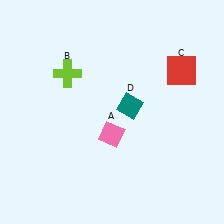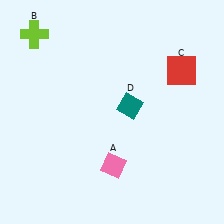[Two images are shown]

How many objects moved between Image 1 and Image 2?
2 objects moved between the two images.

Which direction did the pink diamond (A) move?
The pink diamond (A) moved down.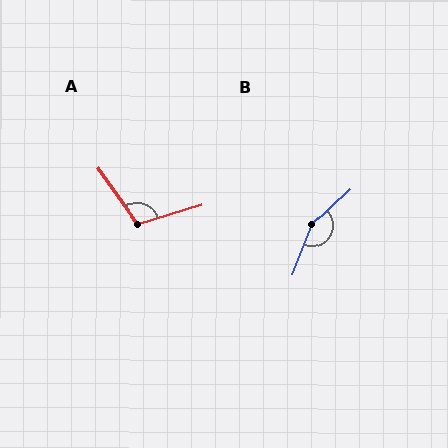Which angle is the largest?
B, at approximately 154 degrees.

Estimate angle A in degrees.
Approximately 109 degrees.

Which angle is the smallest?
A, at approximately 109 degrees.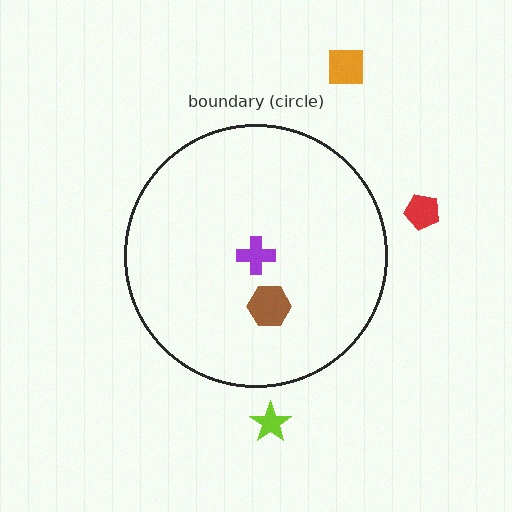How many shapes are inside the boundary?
2 inside, 3 outside.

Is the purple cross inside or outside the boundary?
Inside.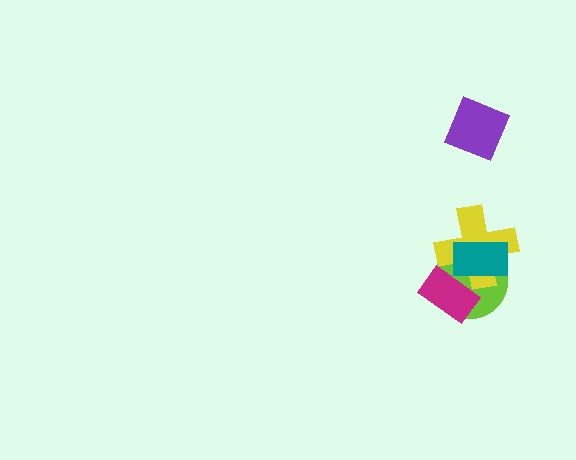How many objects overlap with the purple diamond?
0 objects overlap with the purple diamond.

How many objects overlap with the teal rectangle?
3 objects overlap with the teal rectangle.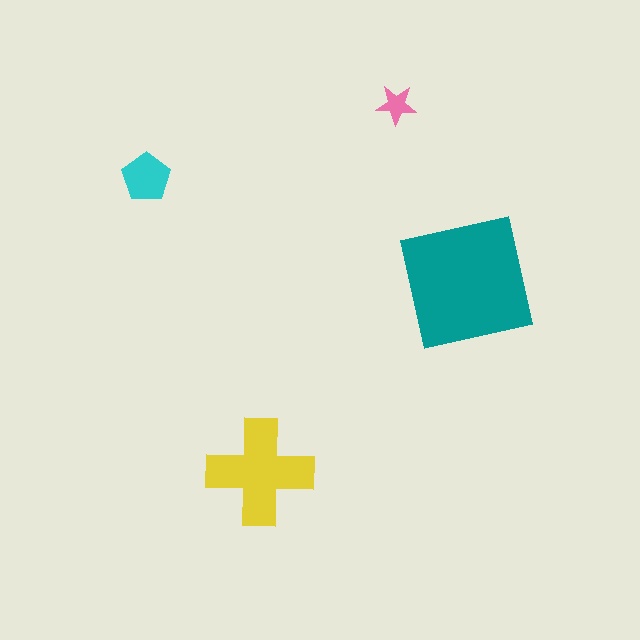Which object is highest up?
The pink star is topmost.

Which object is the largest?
The teal square.